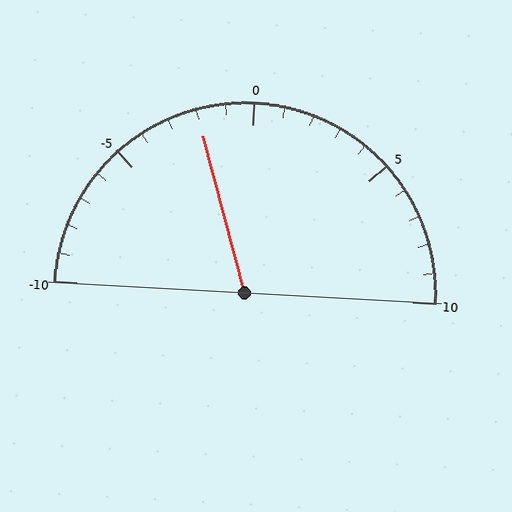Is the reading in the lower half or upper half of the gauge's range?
The reading is in the lower half of the range (-10 to 10).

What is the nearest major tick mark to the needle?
The nearest major tick mark is 0.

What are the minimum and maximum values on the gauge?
The gauge ranges from -10 to 10.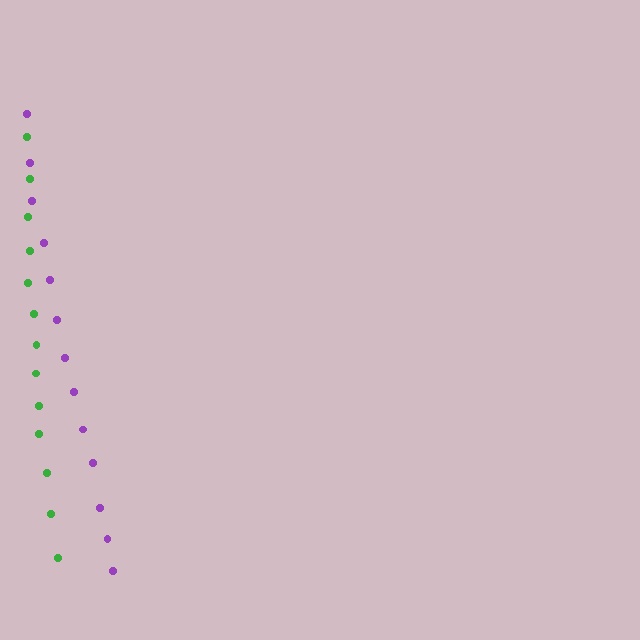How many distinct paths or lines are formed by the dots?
There are 2 distinct paths.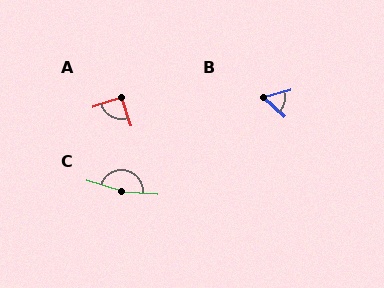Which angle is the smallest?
B, at approximately 57 degrees.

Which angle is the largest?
C, at approximately 167 degrees.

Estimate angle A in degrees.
Approximately 89 degrees.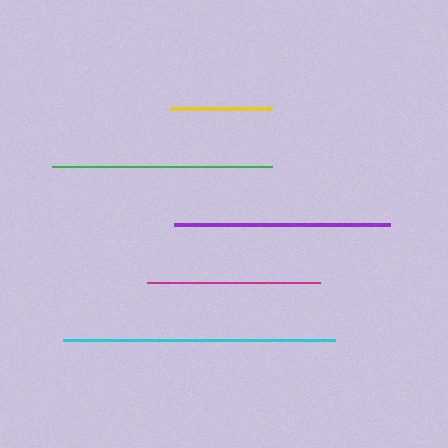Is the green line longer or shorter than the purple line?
The green line is longer than the purple line.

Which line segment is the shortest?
The yellow line is the shortest at approximately 103 pixels.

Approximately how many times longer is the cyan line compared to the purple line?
The cyan line is approximately 1.3 times the length of the purple line.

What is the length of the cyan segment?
The cyan segment is approximately 272 pixels long.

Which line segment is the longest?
The cyan line is the longest at approximately 272 pixels.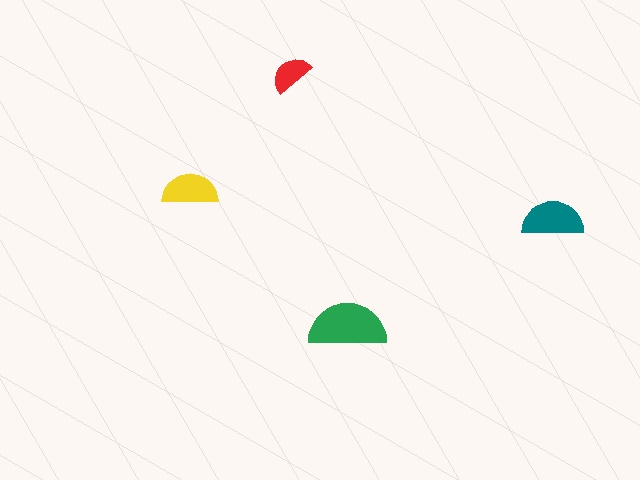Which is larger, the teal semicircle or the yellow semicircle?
The teal one.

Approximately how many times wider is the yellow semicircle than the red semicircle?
About 1.5 times wider.